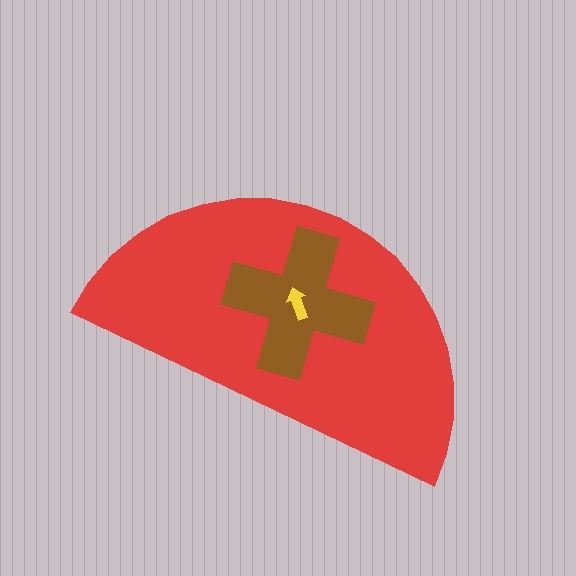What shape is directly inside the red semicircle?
The brown cross.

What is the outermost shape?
The red semicircle.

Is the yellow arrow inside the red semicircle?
Yes.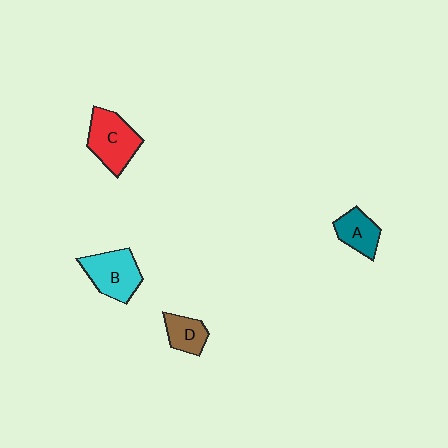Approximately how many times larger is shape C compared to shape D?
Approximately 1.8 times.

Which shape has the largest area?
Shape C (red).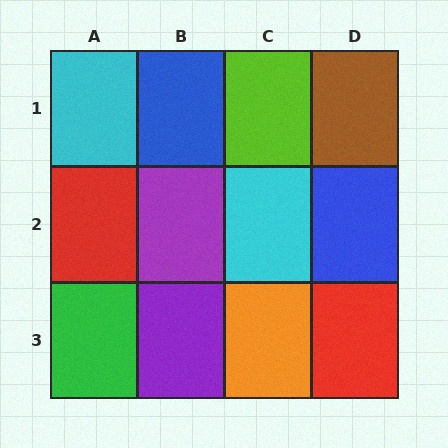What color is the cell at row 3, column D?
Red.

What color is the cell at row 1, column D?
Brown.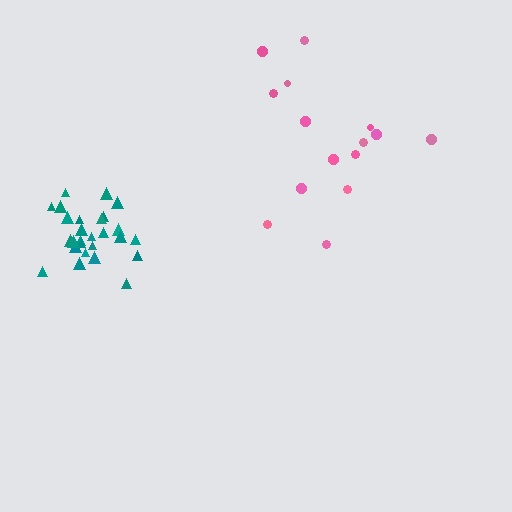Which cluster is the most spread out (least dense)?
Pink.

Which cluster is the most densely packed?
Teal.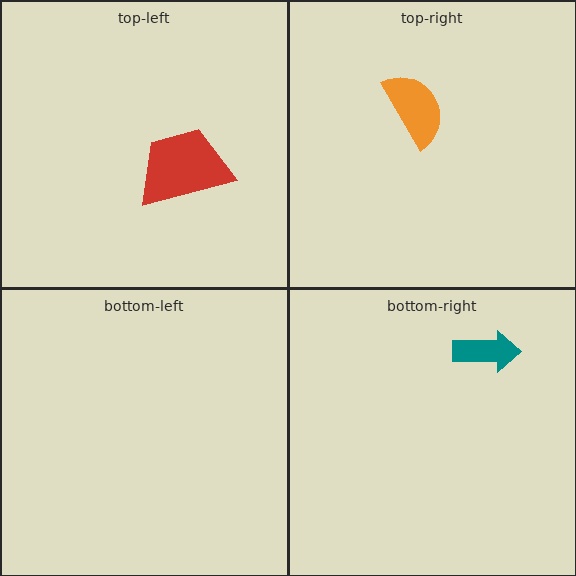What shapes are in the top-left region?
The red trapezoid.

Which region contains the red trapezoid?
The top-left region.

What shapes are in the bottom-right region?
The teal arrow.